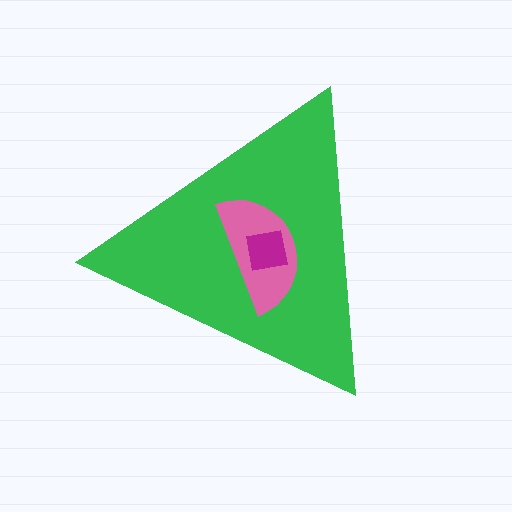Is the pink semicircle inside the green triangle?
Yes.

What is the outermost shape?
The green triangle.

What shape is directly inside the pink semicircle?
The magenta square.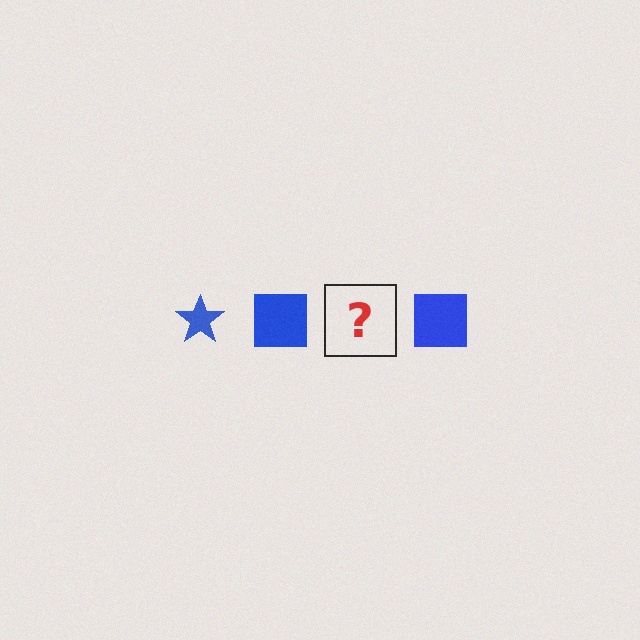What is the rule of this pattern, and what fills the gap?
The rule is that the pattern cycles through star, square shapes in blue. The gap should be filled with a blue star.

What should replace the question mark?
The question mark should be replaced with a blue star.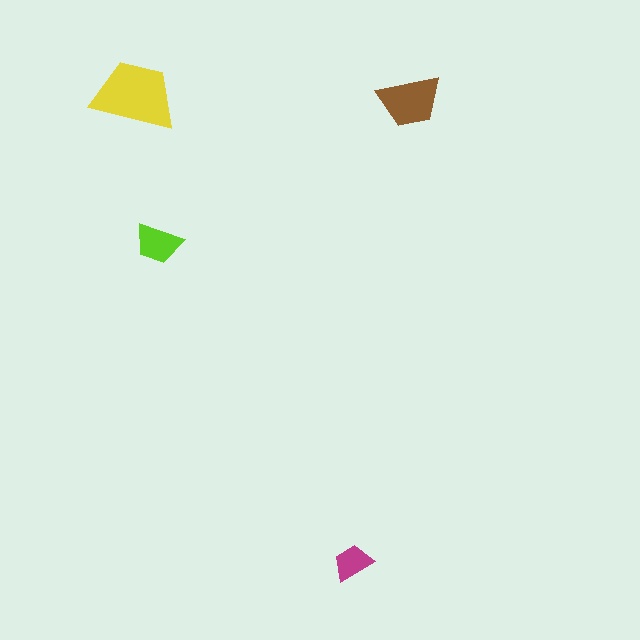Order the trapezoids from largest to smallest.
the yellow one, the brown one, the lime one, the magenta one.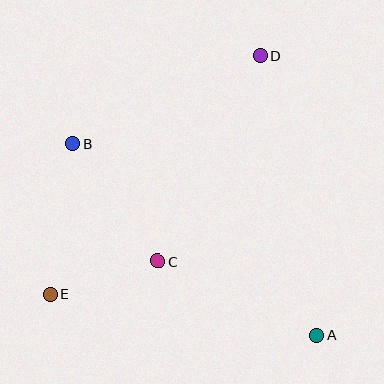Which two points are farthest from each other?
Points D and E are farthest from each other.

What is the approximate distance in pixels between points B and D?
The distance between B and D is approximately 208 pixels.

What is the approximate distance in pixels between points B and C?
The distance between B and C is approximately 145 pixels.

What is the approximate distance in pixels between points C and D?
The distance between C and D is approximately 230 pixels.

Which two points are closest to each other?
Points C and E are closest to each other.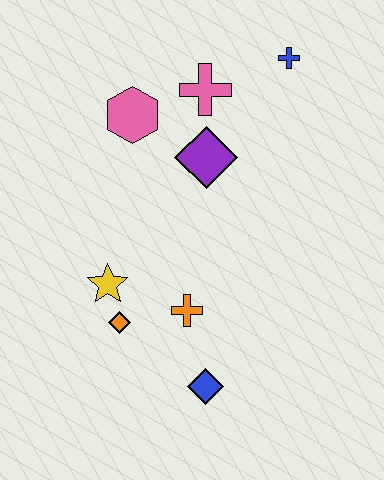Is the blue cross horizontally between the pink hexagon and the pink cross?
No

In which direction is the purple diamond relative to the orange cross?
The purple diamond is above the orange cross.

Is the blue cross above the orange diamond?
Yes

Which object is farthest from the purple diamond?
The blue diamond is farthest from the purple diamond.